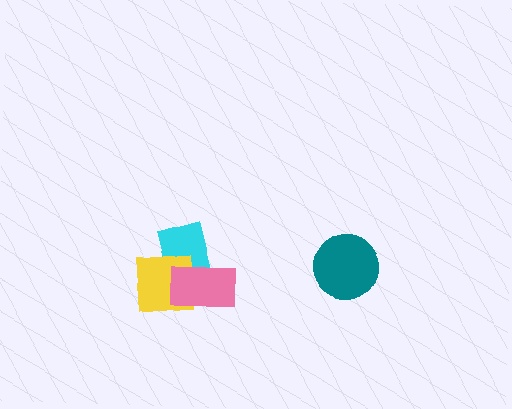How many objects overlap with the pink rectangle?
2 objects overlap with the pink rectangle.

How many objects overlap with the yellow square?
2 objects overlap with the yellow square.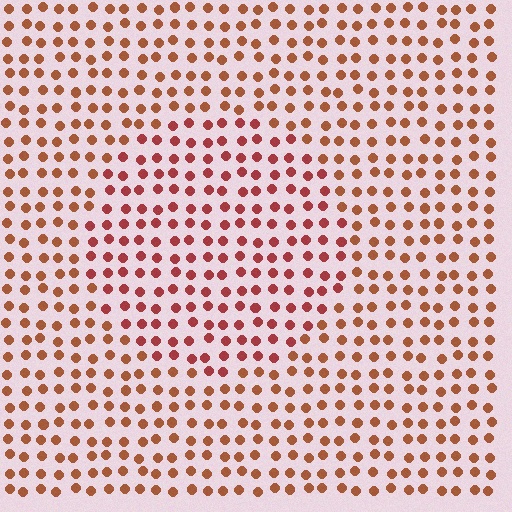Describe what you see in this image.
The image is filled with small brown elements in a uniform arrangement. A circle-shaped region is visible where the elements are tinted to a slightly different hue, forming a subtle color boundary.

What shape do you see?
I see a circle.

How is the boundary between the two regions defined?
The boundary is defined purely by a slight shift in hue (about 23 degrees). Spacing, size, and orientation are identical on both sides.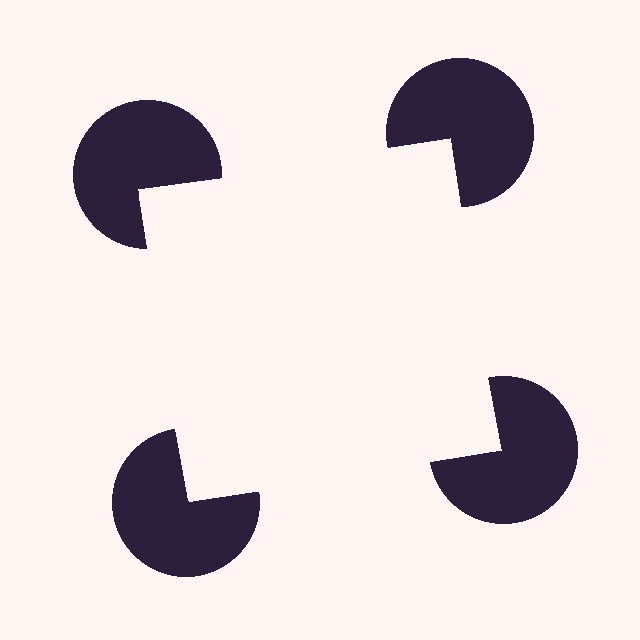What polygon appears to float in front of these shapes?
An illusory square — its edges are inferred from the aligned wedge cuts in the pac-man discs, not physically drawn.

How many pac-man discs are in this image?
There are 4 — one at each vertex of the illusory square.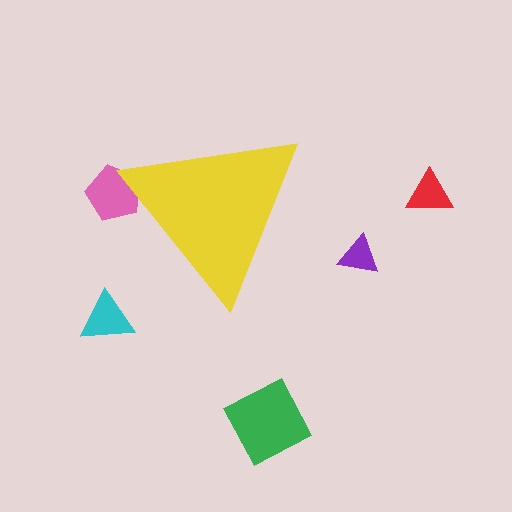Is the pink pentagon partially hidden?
Yes, the pink pentagon is partially hidden behind the yellow triangle.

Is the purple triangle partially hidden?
No, the purple triangle is fully visible.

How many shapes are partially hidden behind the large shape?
1 shape is partially hidden.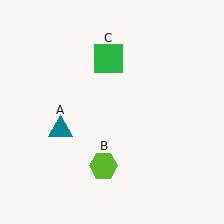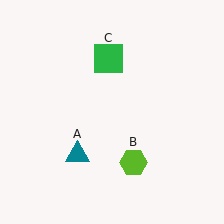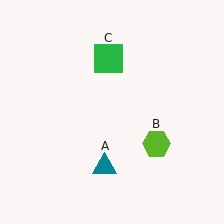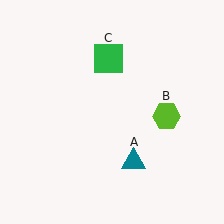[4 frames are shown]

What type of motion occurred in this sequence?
The teal triangle (object A), lime hexagon (object B) rotated counterclockwise around the center of the scene.